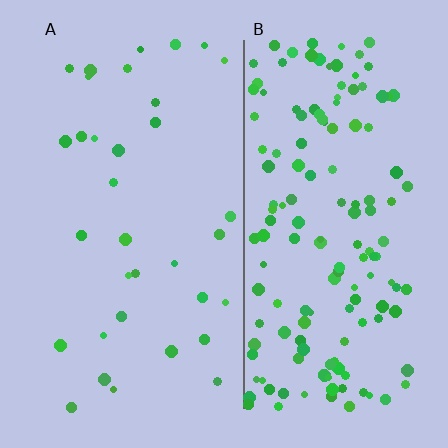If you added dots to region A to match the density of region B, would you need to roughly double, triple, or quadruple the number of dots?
Approximately quadruple.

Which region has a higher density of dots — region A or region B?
B (the right).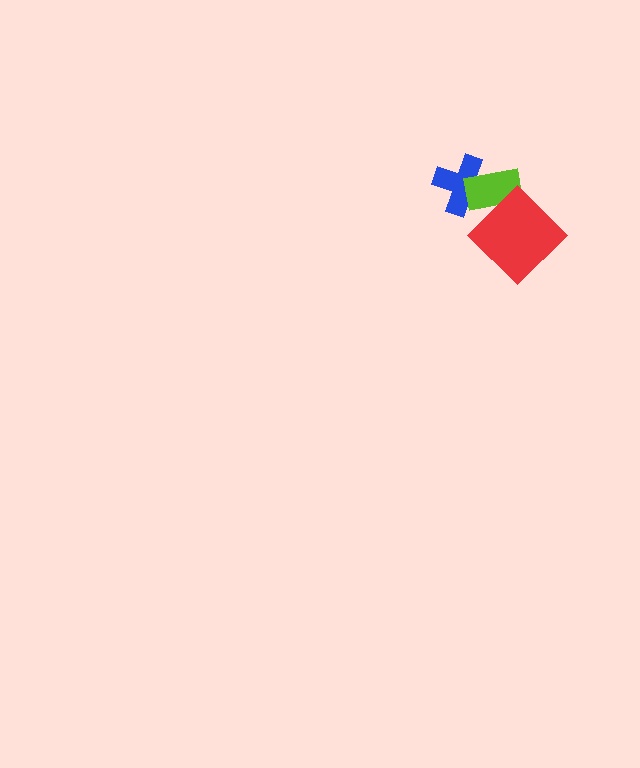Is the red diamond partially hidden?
No, no other shape covers it.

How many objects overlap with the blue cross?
2 objects overlap with the blue cross.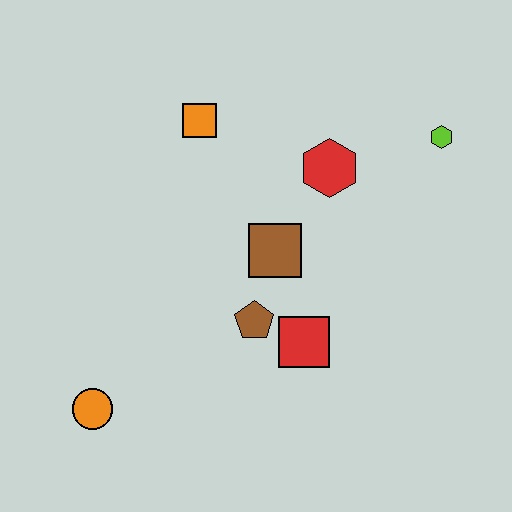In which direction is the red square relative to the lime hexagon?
The red square is below the lime hexagon.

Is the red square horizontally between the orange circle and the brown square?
No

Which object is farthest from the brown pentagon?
The lime hexagon is farthest from the brown pentagon.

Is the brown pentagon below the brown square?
Yes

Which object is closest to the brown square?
The brown pentagon is closest to the brown square.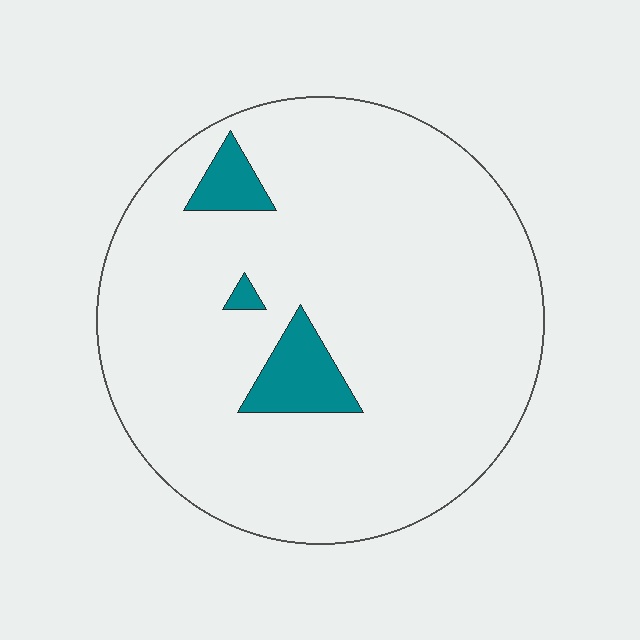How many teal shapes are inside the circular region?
3.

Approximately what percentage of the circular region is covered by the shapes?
Approximately 5%.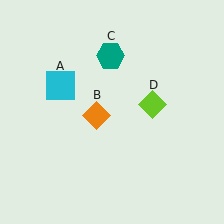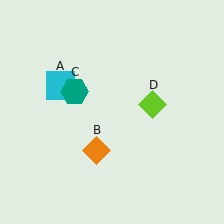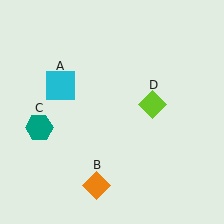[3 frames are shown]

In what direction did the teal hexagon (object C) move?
The teal hexagon (object C) moved down and to the left.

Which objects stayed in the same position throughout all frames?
Cyan square (object A) and lime diamond (object D) remained stationary.